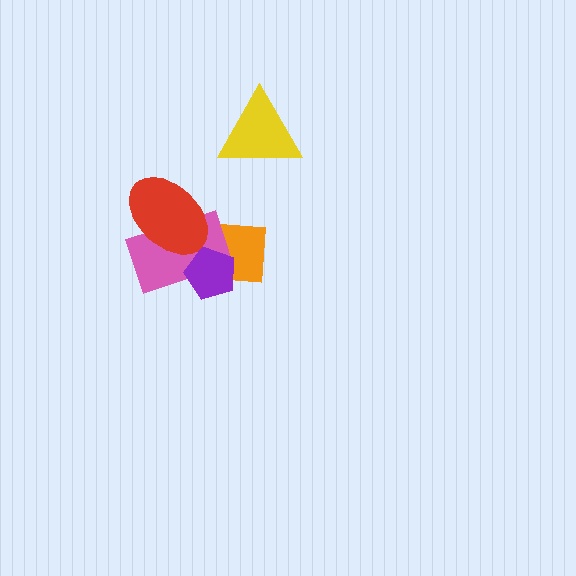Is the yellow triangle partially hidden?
No, no other shape covers it.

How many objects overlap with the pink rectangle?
3 objects overlap with the pink rectangle.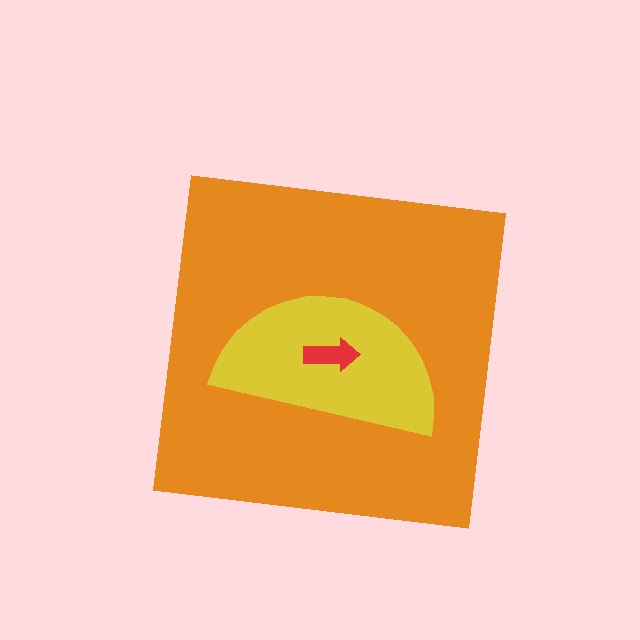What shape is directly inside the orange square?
The yellow semicircle.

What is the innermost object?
The red arrow.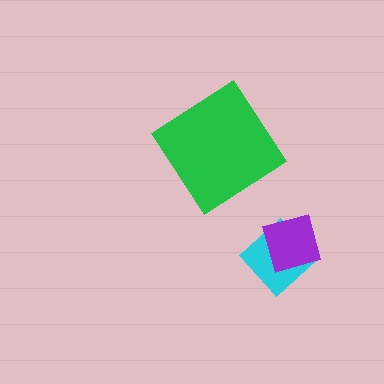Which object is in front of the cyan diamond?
The purple diamond is in front of the cyan diamond.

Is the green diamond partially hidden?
No, no other shape covers it.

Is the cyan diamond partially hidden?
Yes, it is partially covered by another shape.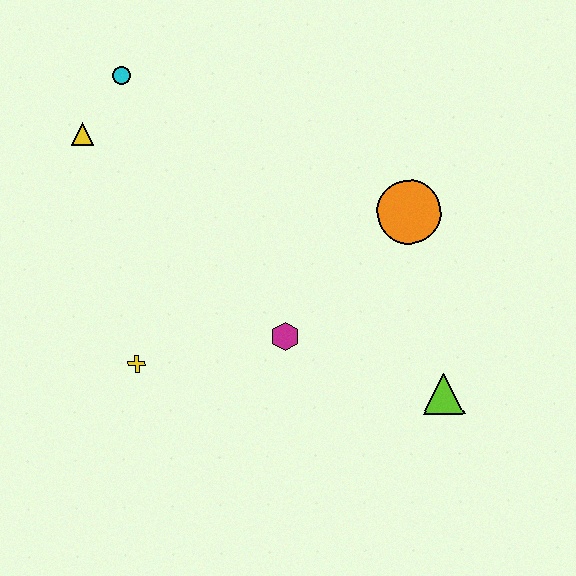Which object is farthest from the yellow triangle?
The lime triangle is farthest from the yellow triangle.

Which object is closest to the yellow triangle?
The cyan circle is closest to the yellow triangle.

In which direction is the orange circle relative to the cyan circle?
The orange circle is to the right of the cyan circle.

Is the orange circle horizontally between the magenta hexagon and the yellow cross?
No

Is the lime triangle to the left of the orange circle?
No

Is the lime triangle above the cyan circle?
No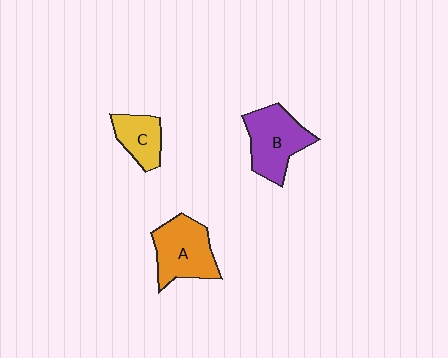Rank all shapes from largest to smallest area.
From largest to smallest: A (orange), B (purple), C (yellow).